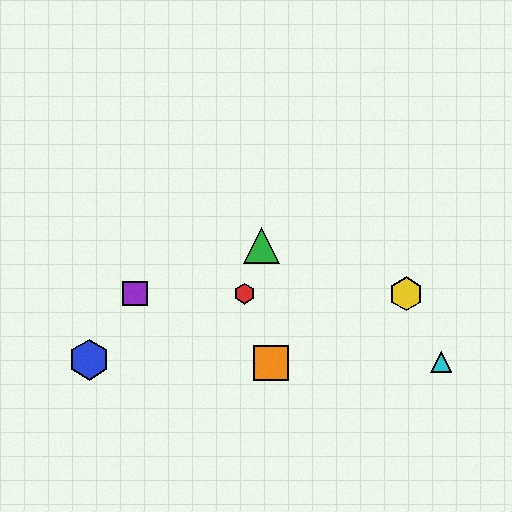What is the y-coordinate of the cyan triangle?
The cyan triangle is at y≈362.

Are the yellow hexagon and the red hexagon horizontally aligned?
Yes, both are at y≈294.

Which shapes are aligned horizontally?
The red hexagon, the yellow hexagon, the purple square are aligned horizontally.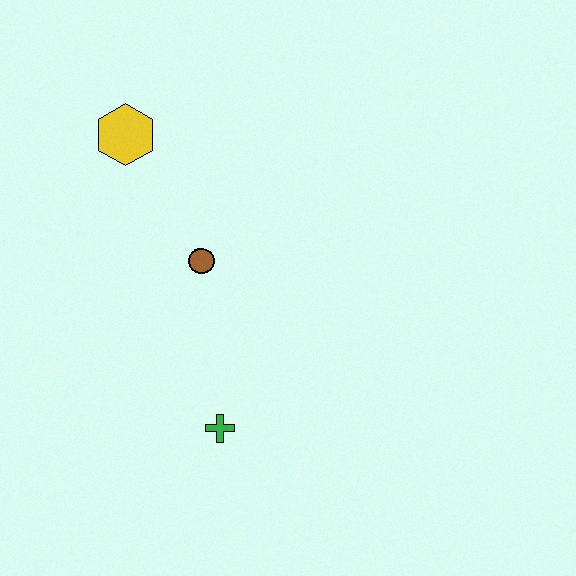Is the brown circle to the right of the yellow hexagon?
Yes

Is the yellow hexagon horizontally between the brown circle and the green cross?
No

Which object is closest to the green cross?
The brown circle is closest to the green cross.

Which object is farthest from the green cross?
The yellow hexagon is farthest from the green cross.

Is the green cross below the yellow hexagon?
Yes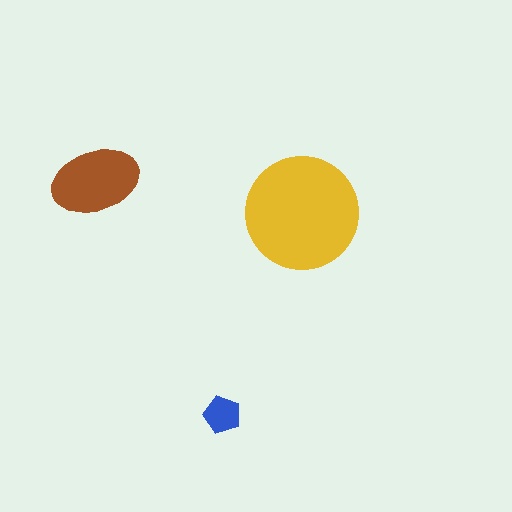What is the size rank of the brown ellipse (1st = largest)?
2nd.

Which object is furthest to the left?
The brown ellipse is leftmost.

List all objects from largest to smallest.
The yellow circle, the brown ellipse, the blue pentagon.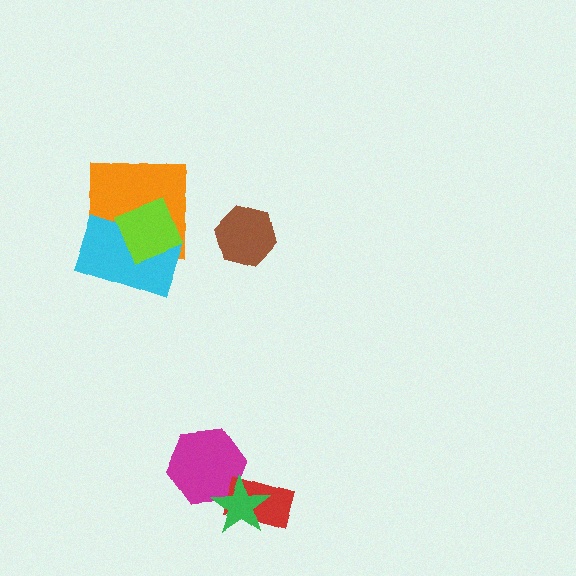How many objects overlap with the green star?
2 objects overlap with the green star.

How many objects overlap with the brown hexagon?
0 objects overlap with the brown hexagon.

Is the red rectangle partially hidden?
Yes, it is partially covered by another shape.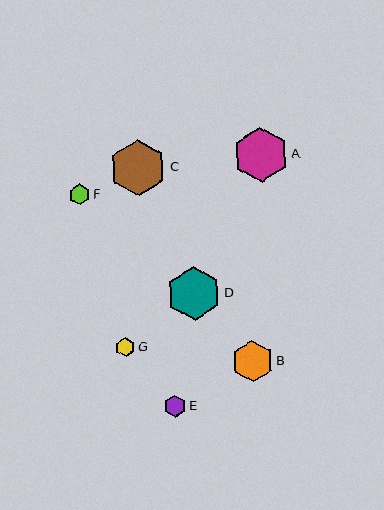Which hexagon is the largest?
Hexagon C is the largest with a size of approximately 57 pixels.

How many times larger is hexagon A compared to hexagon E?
Hexagon A is approximately 2.4 times the size of hexagon E.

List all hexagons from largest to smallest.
From largest to smallest: C, A, D, B, E, F, G.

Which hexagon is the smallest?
Hexagon G is the smallest with a size of approximately 19 pixels.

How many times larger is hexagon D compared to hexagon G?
Hexagon D is approximately 2.8 times the size of hexagon G.